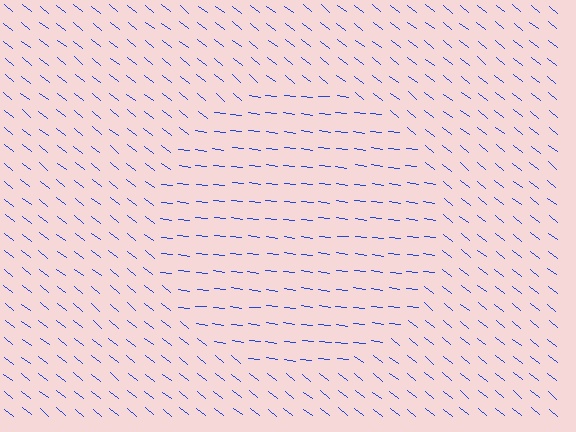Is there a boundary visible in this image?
Yes, there is a texture boundary formed by a change in line orientation.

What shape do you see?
I see a circle.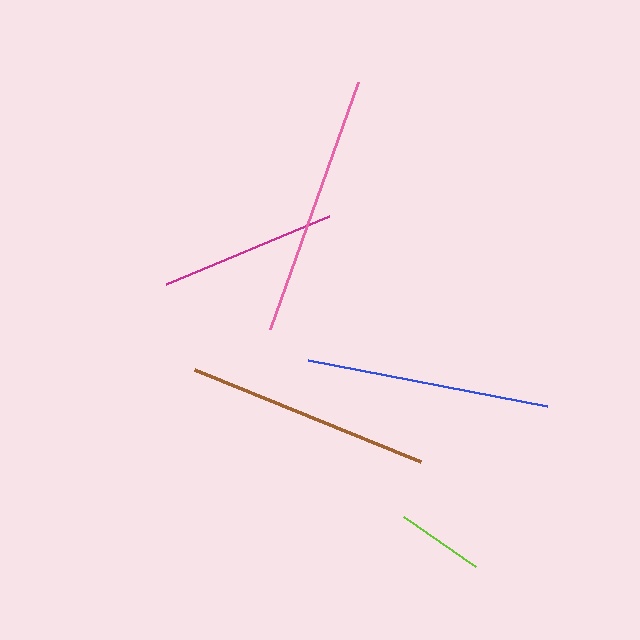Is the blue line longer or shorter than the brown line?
The brown line is longer than the blue line.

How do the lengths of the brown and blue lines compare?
The brown and blue lines are approximately the same length.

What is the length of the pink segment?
The pink segment is approximately 262 pixels long.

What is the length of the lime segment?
The lime segment is approximately 88 pixels long.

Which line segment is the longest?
The pink line is the longest at approximately 262 pixels.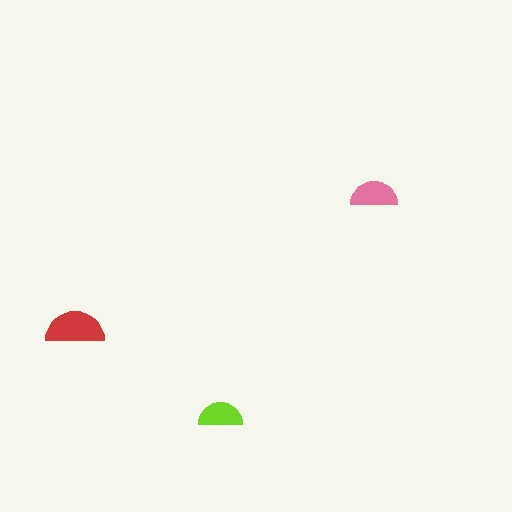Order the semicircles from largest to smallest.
the red one, the pink one, the lime one.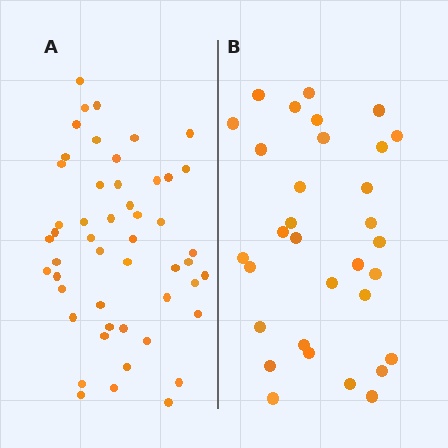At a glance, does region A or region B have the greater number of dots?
Region A (the left region) has more dots.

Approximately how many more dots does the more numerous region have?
Region A has approximately 20 more dots than region B.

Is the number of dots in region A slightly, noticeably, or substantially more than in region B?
Region A has substantially more. The ratio is roughly 1.6 to 1.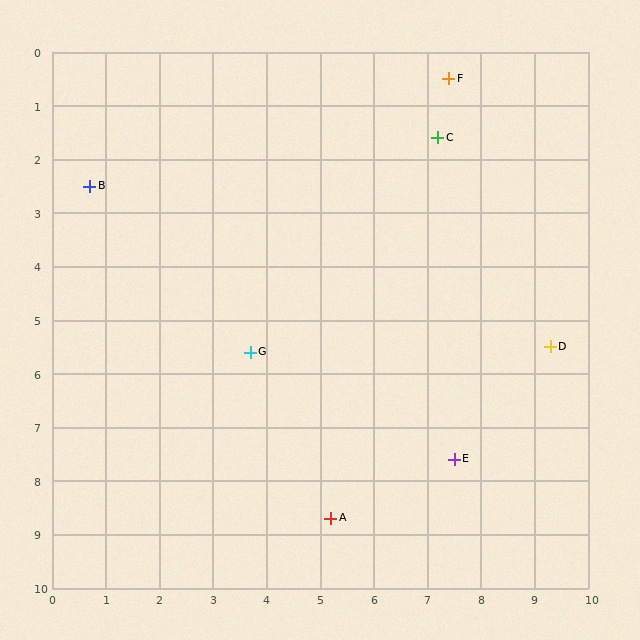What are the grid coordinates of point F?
Point F is at approximately (7.4, 0.5).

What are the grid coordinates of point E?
Point E is at approximately (7.5, 7.6).